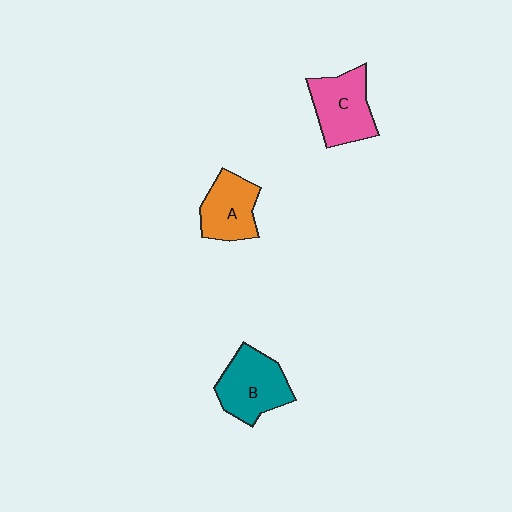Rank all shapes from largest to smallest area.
From largest to smallest: B (teal), C (pink), A (orange).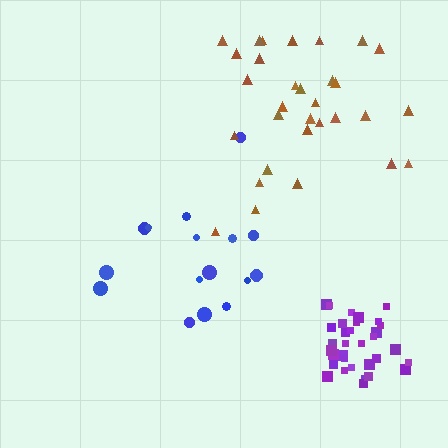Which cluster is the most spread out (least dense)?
Blue.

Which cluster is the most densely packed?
Purple.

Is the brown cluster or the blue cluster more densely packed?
Brown.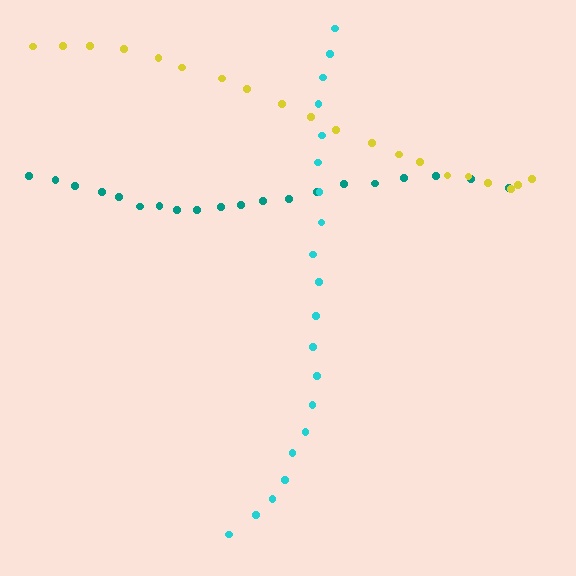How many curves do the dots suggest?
There are 3 distinct paths.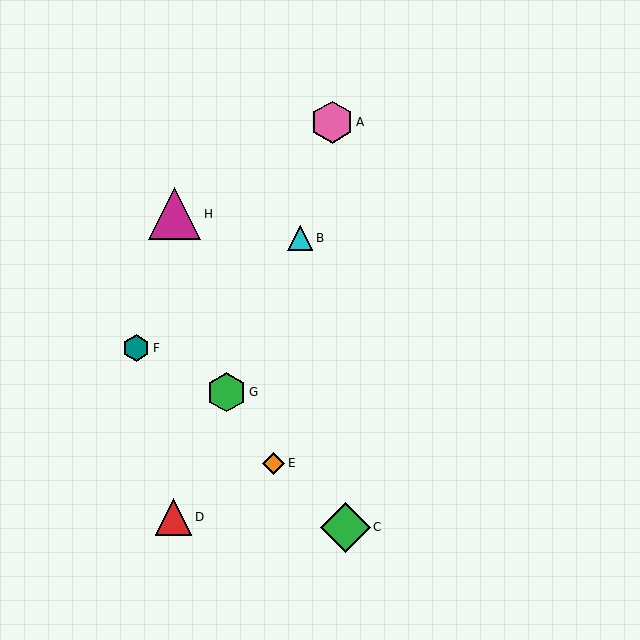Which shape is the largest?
The magenta triangle (labeled H) is the largest.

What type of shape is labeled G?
Shape G is a green hexagon.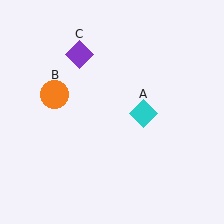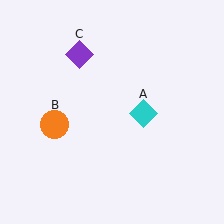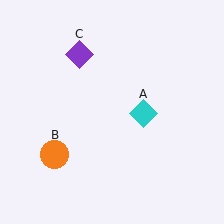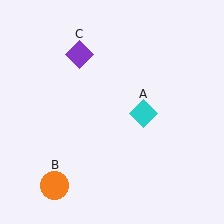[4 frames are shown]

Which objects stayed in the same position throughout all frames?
Cyan diamond (object A) and purple diamond (object C) remained stationary.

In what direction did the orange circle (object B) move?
The orange circle (object B) moved down.